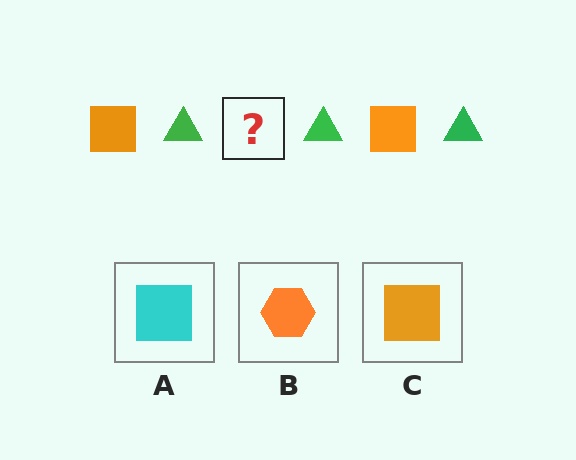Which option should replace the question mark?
Option C.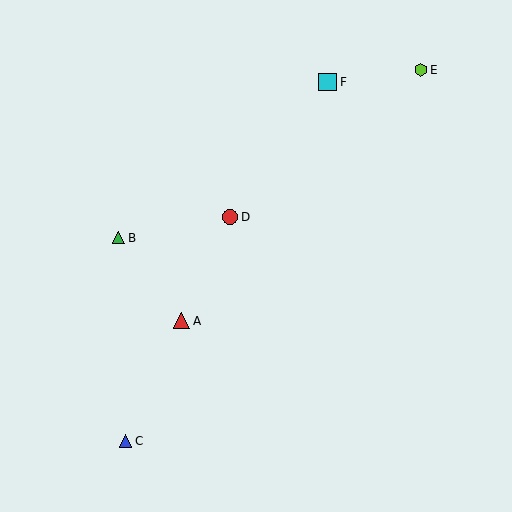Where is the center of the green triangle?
The center of the green triangle is at (119, 238).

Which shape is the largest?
The cyan square (labeled F) is the largest.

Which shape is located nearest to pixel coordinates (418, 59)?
The lime hexagon (labeled E) at (421, 70) is nearest to that location.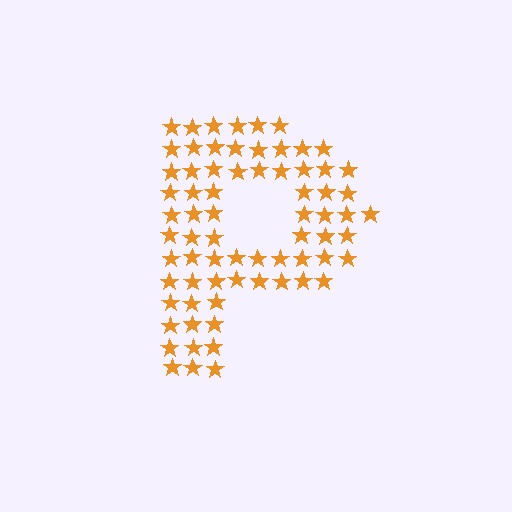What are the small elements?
The small elements are stars.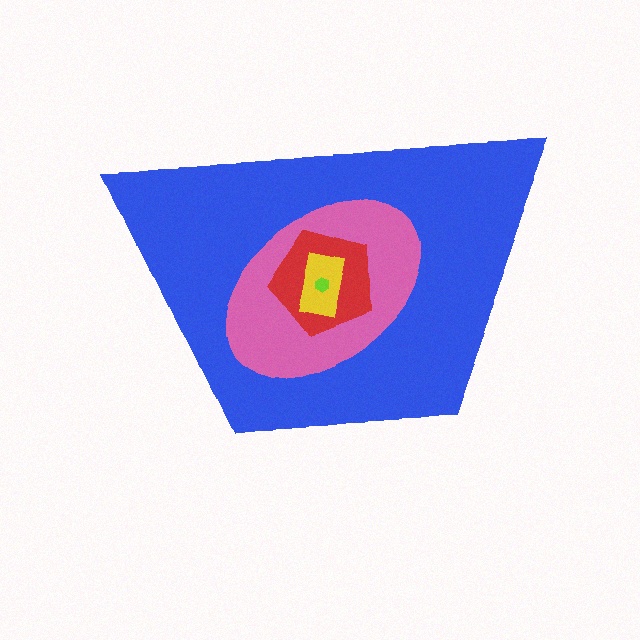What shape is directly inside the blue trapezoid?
The pink ellipse.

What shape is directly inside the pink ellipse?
The red pentagon.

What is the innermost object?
The lime hexagon.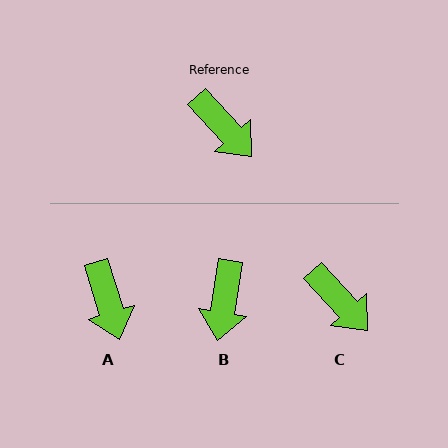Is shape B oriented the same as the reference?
No, it is off by about 51 degrees.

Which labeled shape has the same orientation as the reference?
C.